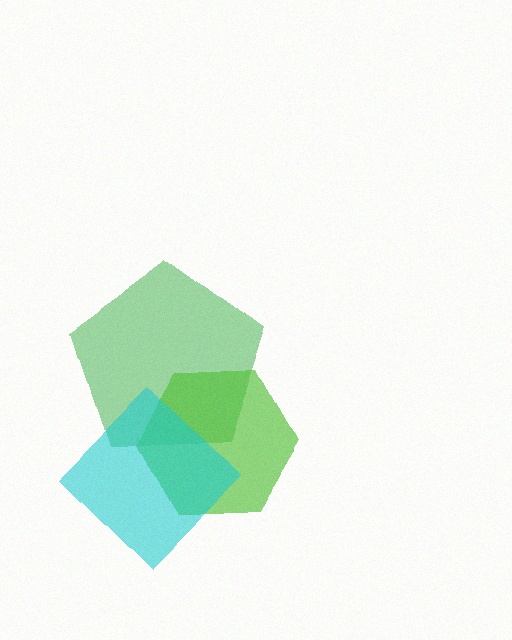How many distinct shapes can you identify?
There are 3 distinct shapes: a green pentagon, a lime hexagon, a cyan diamond.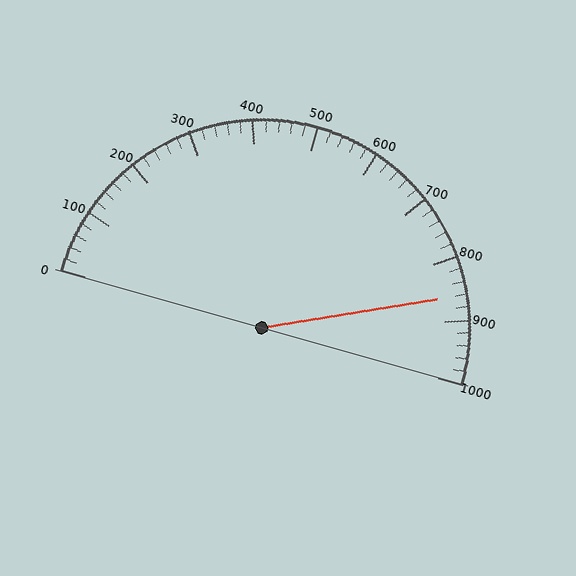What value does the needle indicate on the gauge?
The needle indicates approximately 860.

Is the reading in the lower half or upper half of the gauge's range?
The reading is in the upper half of the range (0 to 1000).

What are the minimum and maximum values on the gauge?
The gauge ranges from 0 to 1000.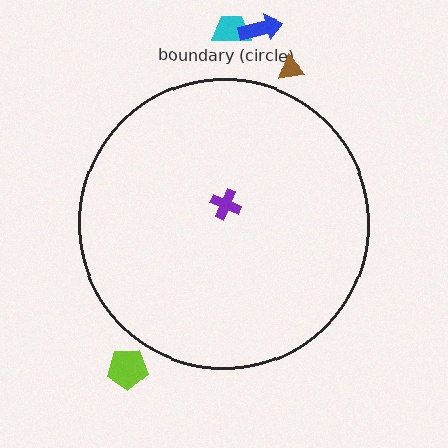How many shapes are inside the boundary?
1 inside, 4 outside.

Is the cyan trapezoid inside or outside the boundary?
Outside.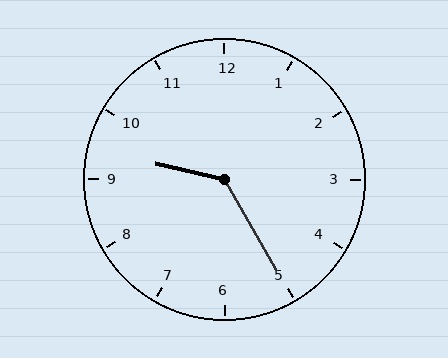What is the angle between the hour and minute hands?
Approximately 132 degrees.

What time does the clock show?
9:25.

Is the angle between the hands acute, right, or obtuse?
It is obtuse.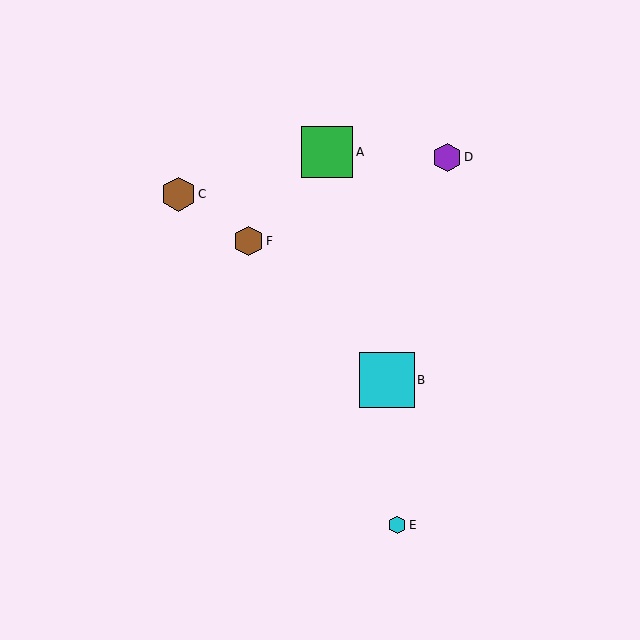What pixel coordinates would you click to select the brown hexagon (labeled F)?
Click at (248, 241) to select the brown hexagon F.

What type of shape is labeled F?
Shape F is a brown hexagon.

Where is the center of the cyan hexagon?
The center of the cyan hexagon is at (397, 525).